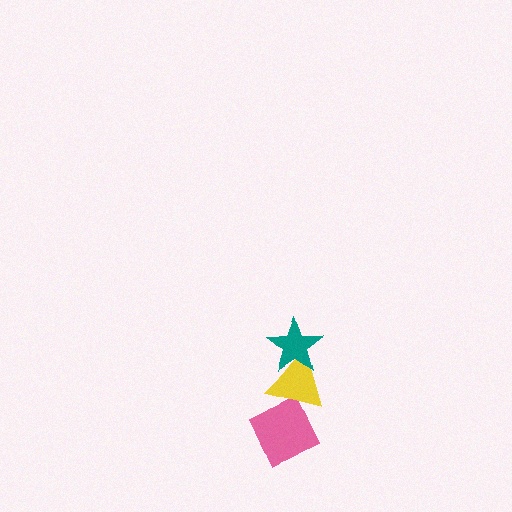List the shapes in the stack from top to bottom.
From top to bottom: the teal star, the yellow triangle, the pink diamond.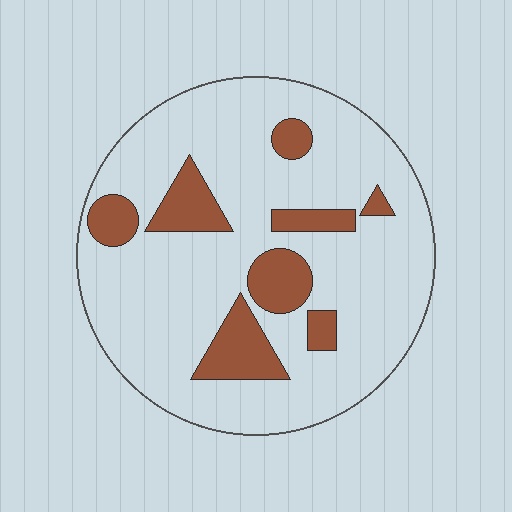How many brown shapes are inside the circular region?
8.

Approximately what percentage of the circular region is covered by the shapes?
Approximately 20%.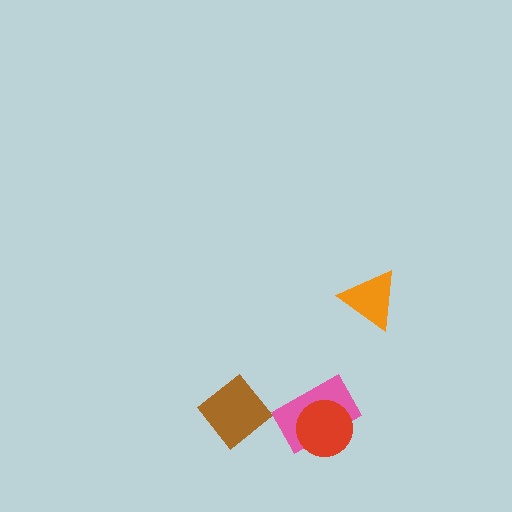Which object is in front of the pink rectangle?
The red circle is in front of the pink rectangle.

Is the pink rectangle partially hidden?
Yes, it is partially covered by another shape.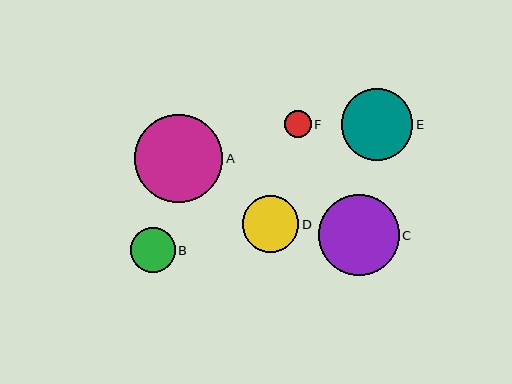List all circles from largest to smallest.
From largest to smallest: A, C, E, D, B, F.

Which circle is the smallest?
Circle F is the smallest with a size of approximately 27 pixels.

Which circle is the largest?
Circle A is the largest with a size of approximately 88 pixels.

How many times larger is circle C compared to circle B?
Circle C is approximately 1.8 times the size of circle B.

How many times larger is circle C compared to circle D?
Circle C is approximately 1.4 times the size of circle D.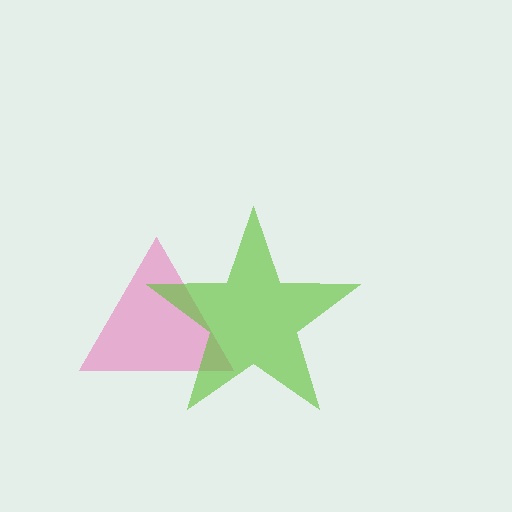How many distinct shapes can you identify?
There are 2 distinct shapes: a pink triangle, a lime star.